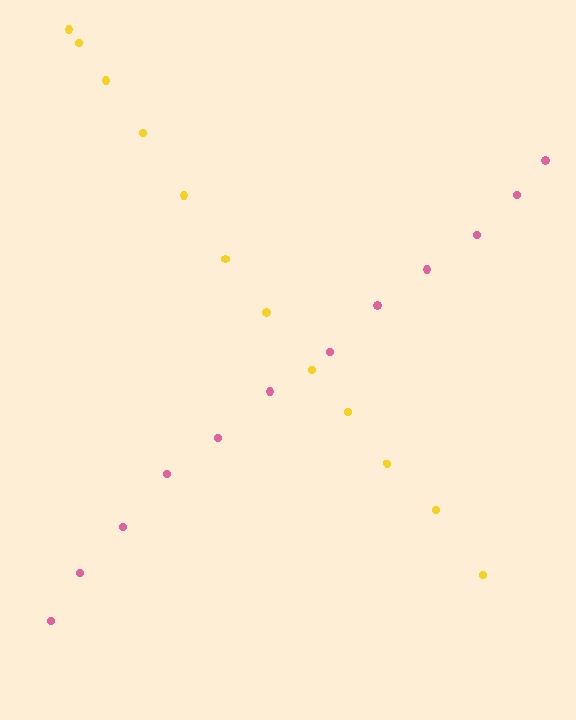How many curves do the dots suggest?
There are 2 distinct paths.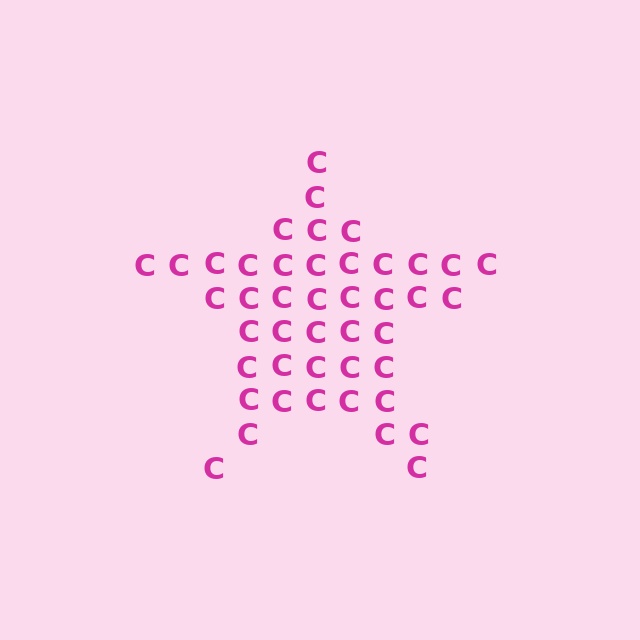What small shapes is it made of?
It is made of small letter C's.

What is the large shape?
The large shape is a star.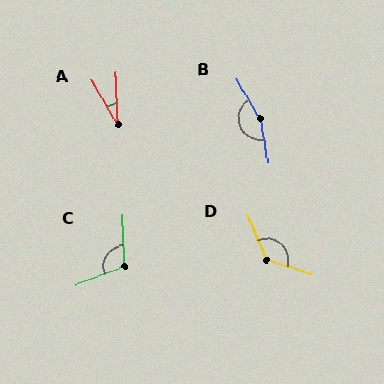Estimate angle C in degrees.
Approximately 109 degrees.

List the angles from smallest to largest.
A (29°), C (109°), D (131°), B (160°).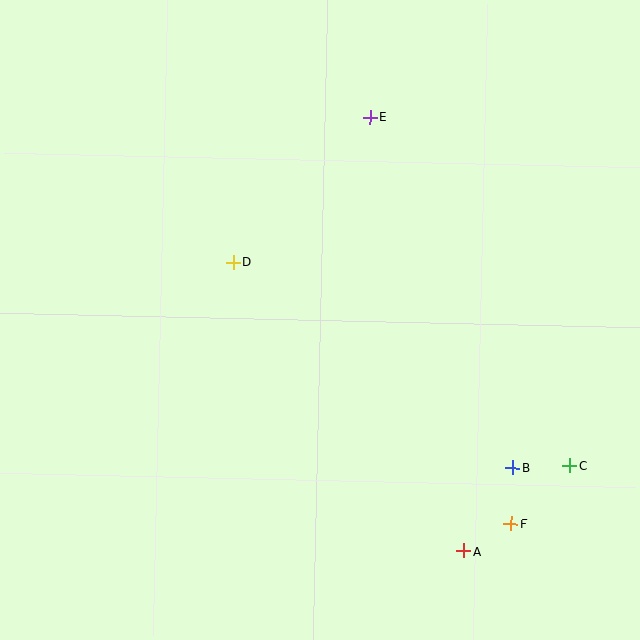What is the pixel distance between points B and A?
The distance between B and A is 97 pixels.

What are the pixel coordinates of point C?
Point C is at (570, 465).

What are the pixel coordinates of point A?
Point A is at (463, 551).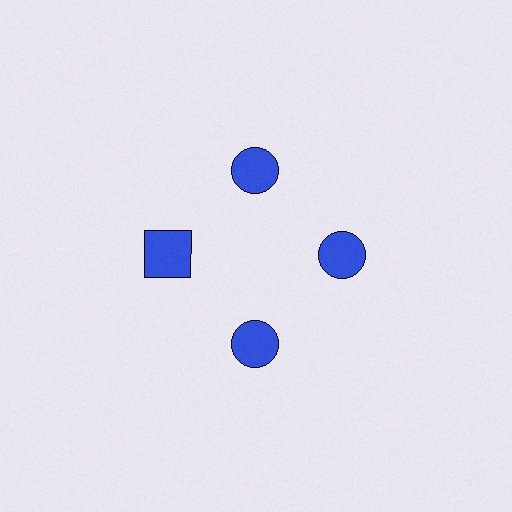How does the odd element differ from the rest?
It has a different shape: square instead of circle.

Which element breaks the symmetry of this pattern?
The blue square at roughly the 9 o'clock position breaks the symmetry. All other shapes are blue circles.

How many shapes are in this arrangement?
There are 4 shapes arranged in a ring pattern.